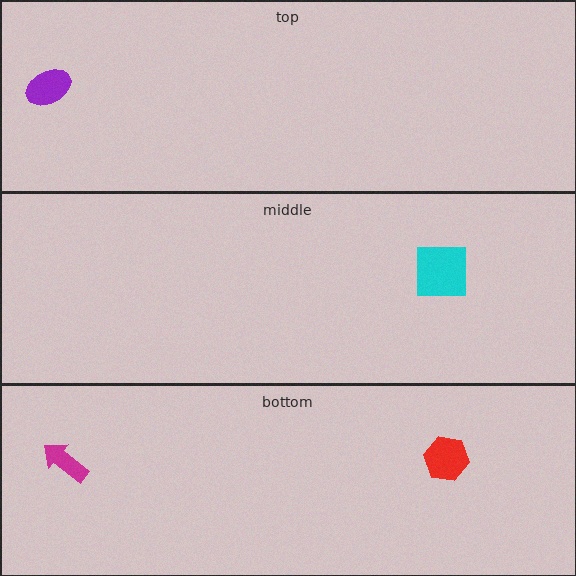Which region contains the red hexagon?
The bottom region.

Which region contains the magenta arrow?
The bottom region.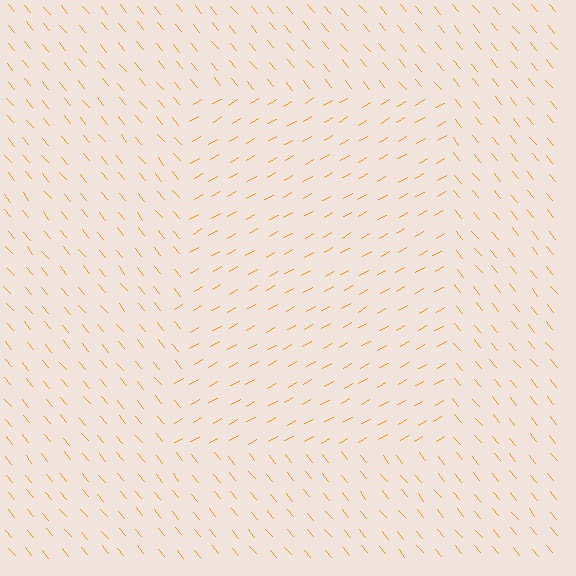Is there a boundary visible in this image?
Yes, there is a texture boundary formed by a change in line orientation.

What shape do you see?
I see a rectangle.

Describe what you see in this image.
The image is filled with small orange line segments. A rectangle region in the image has lines oriented differently from the surrounding lines, creating a visible texture boundary.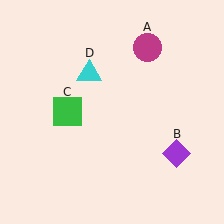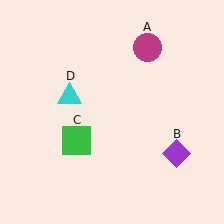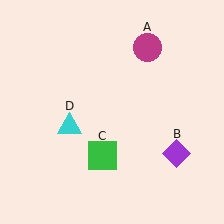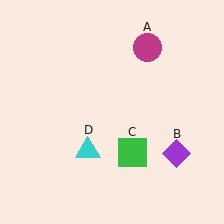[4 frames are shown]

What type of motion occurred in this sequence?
The green square (object C), cyan triangle (object D) rotated counterclockwise around the center of the scene.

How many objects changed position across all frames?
2 objects changed position: green square (object C), cyan triangle (object D).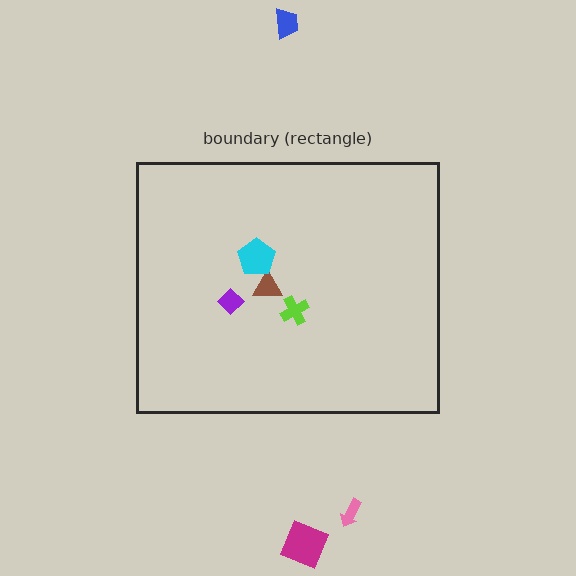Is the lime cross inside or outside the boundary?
Inside.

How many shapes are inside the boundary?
4 inside, 3 outside.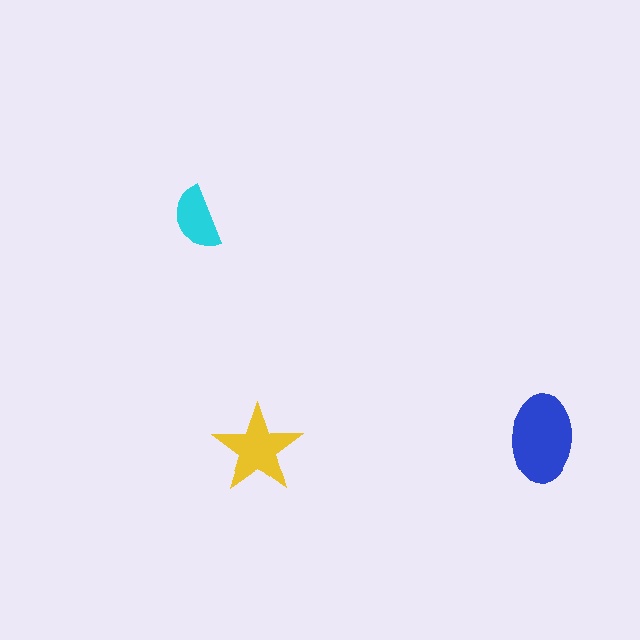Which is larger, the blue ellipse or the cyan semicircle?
The blue ellipse.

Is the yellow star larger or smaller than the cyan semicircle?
Larger.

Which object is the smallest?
The cyan semicircle.